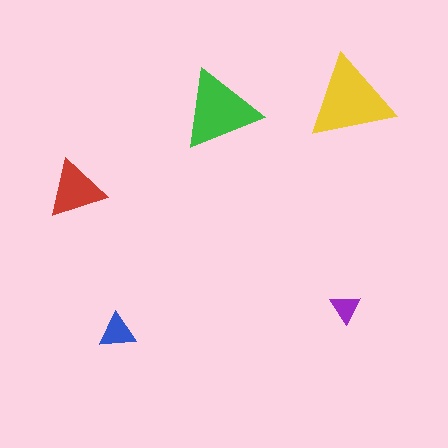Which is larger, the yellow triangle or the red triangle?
The yellow one.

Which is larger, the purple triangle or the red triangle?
The red one.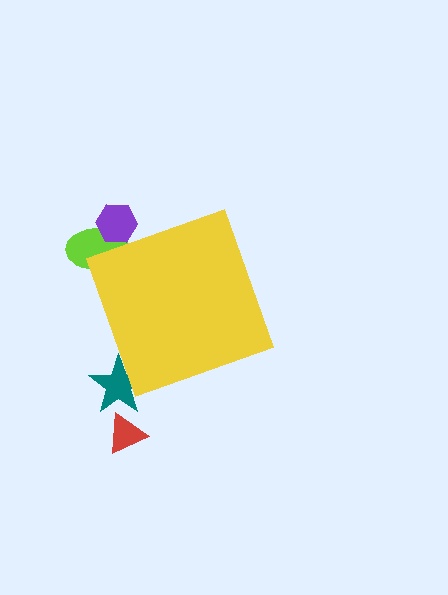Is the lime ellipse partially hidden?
Yes, the lime ellipse is partially hidden behind the yellow diamond.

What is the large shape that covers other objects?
A yellow diamond.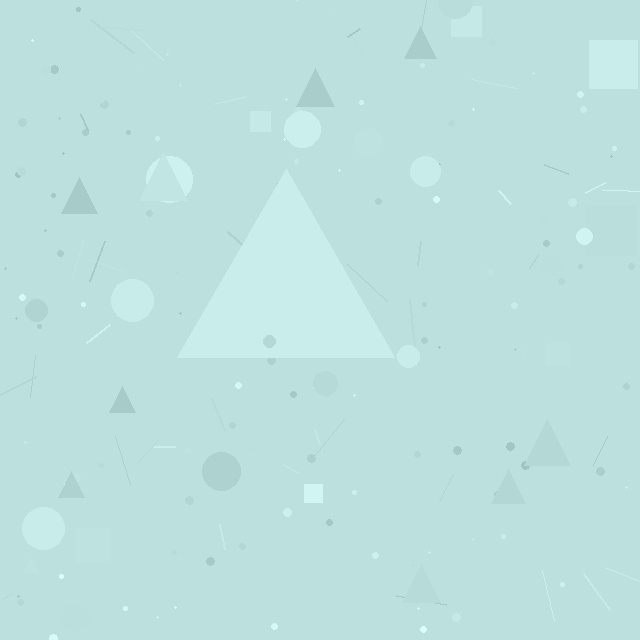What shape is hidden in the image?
A triangle is hidden in the image.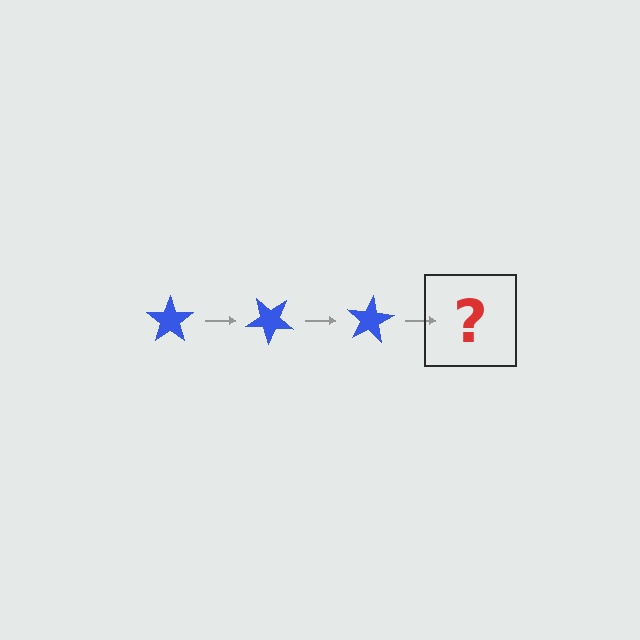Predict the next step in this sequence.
The next step is a blue star rotated 120 degrees.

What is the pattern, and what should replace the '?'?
The pattern is that the star rotates 40 degrees each step. The '?' should be a blue star rotated 120 degrees.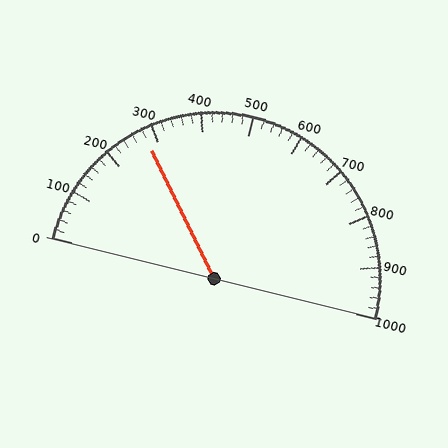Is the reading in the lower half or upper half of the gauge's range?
The reading is in the lower half of the range (0 to 1000).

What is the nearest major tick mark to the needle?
The nearest major tick mark is 300.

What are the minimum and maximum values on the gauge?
The gauge ranges from 0 to 1000.